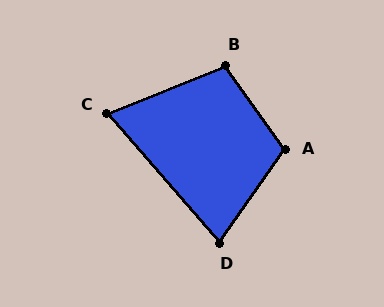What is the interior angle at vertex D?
Approximately 76 degrees (acute).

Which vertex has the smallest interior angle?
C, at approximately 71 degrees.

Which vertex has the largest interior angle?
A, at approximately 109 degrees.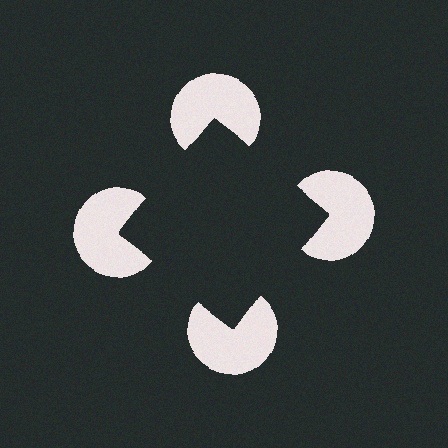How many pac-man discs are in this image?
There are 4 — one at each vertex of the illusory square.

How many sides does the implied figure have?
4 sides.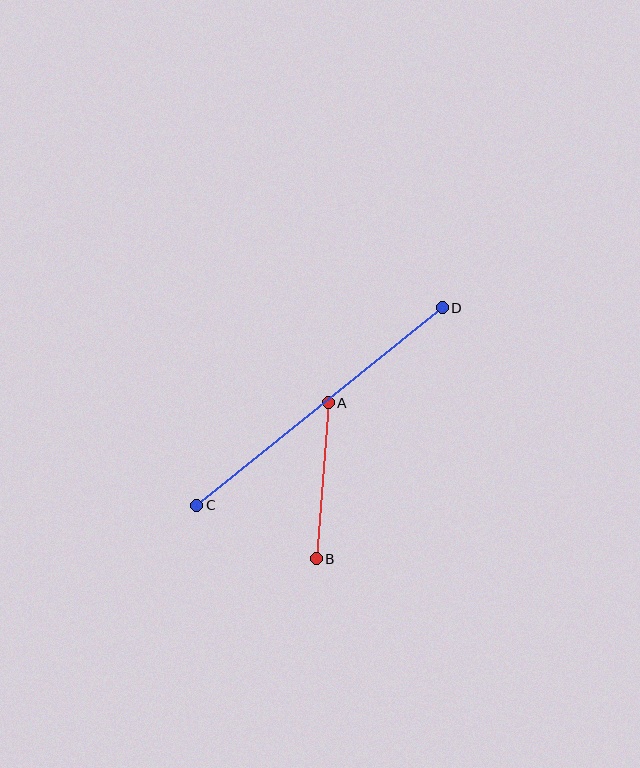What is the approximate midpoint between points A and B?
The midpoint is at approximately (322, 481) pixels.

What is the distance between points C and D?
The distance is approximately 315 pixels.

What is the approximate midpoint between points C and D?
The midpoint is at approximately (319, 407) pixels.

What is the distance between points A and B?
The distance is approximately 157 pixels.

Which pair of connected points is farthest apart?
Points C and D are farthest apart.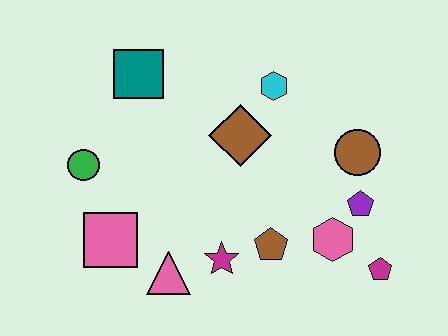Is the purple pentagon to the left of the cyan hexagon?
No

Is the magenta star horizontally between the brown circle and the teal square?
Yes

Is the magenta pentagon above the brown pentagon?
No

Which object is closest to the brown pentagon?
The magenta star is closest to the brown pentagon.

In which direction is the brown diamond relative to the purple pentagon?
The brown diamond is to the left of the purple pentagon.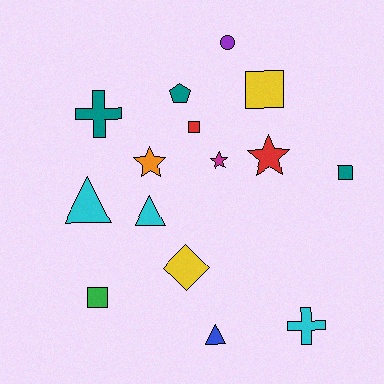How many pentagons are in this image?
There is 1 pentagon.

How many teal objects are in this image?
There are 3 teal objects.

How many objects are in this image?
There are 15 objects.